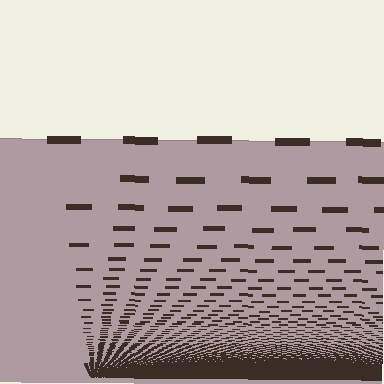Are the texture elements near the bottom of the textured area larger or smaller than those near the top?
Smaller. The gradient is inverted — elements near the bottom are smaller and denser.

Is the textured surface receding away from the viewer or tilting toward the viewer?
The surface appears to tilt toward the viewer. Texture elements get larger and sparser toward the top.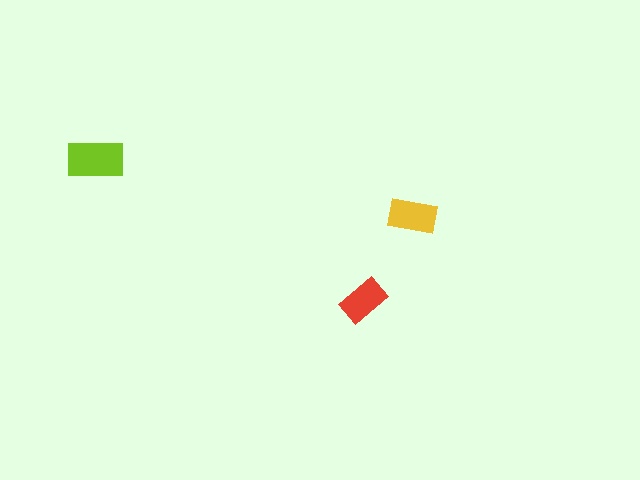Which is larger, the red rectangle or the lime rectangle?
The lime one.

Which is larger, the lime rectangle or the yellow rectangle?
The lime one.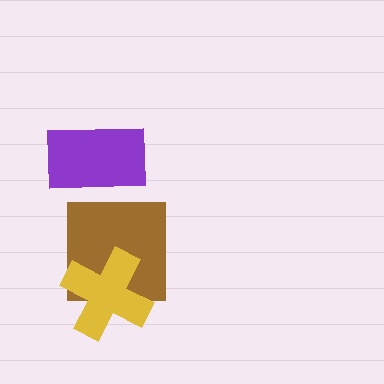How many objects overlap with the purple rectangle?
0 objects overlap with the purple rectangle.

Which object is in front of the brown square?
The yellow cross is in front of the brown square.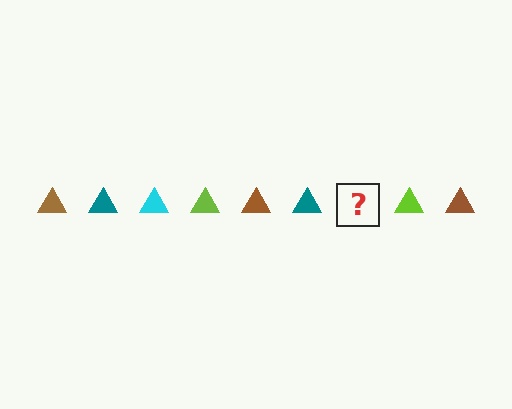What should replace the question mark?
The question mark should be replaced with a cyan triangle.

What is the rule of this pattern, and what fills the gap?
The rule is that the pattern cycles through brown, teal, cyan, lime triangles. The gap should be filled with a cyan triangle.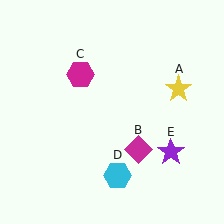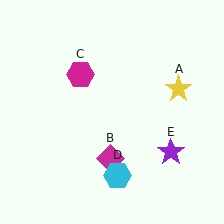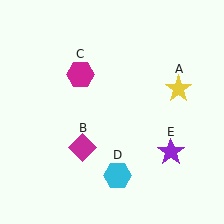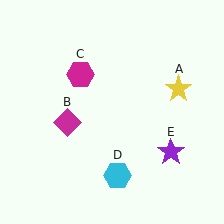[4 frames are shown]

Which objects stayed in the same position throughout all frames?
Yellow star (object A) and magenta hexagon (object C) and cyan hexagon (object D) and purple star (object E) remained stationary.